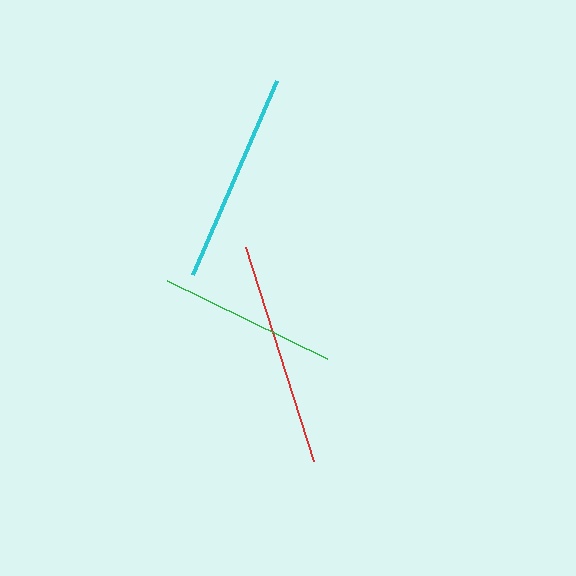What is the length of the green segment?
The green segment is approximately 178 pixels long.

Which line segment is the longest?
The red line is the longest at approximately 225 pixels.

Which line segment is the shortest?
The green line is the shortest at approximately 178 pixels.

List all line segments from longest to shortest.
From longest to shortest: red, cyan, green.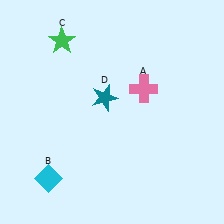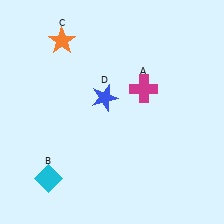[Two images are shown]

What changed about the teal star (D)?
In Image 1, D is teal. In Image 2, it changed to blue.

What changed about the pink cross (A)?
In Image 1, A is pink. In Image 2, it changed to magenta.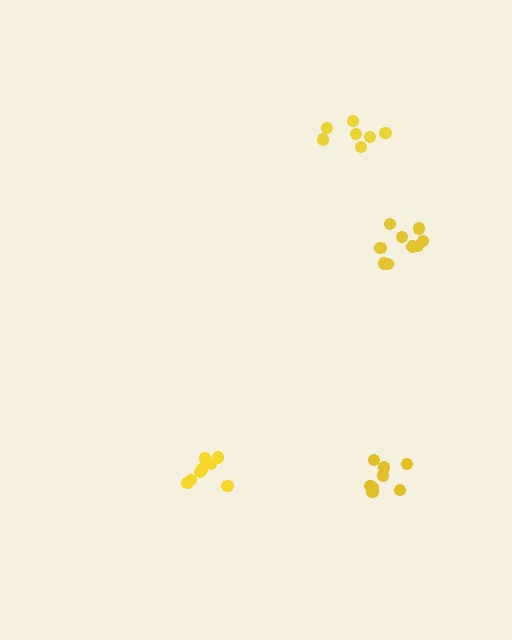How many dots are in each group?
Group 1: 7 dots, Group 2: 8 dots, Group 3: 9 dots, Group 4: 8 dots (32 total).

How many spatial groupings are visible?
There are 4 spatial groupings.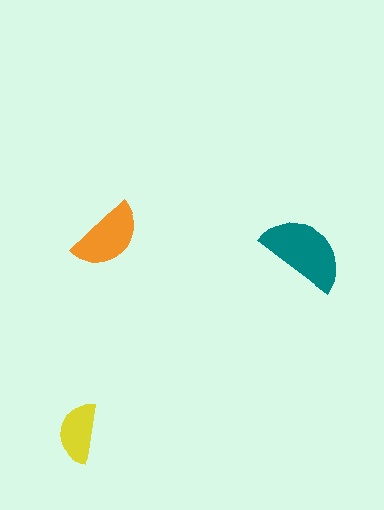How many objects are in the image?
There are 3 objects in the image.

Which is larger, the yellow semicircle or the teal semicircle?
The teal one.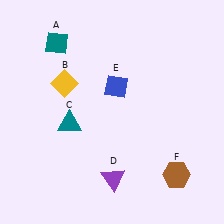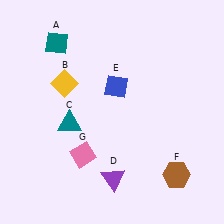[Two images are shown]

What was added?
A pink diamond (G) was added in Image 2.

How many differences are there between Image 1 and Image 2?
There is 1 difference between the two images.